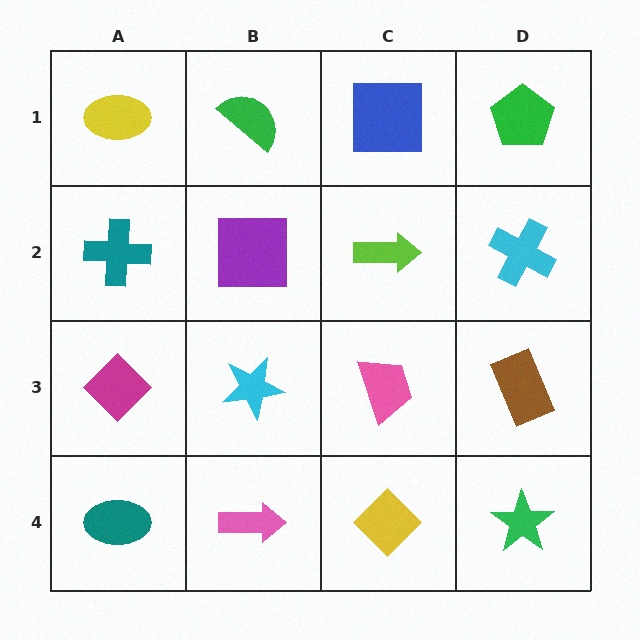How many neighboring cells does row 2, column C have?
4.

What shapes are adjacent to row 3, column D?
A cyan cross (row 2, column D), a green star (row 4, column D), a pink trapezoid (row 3, column C).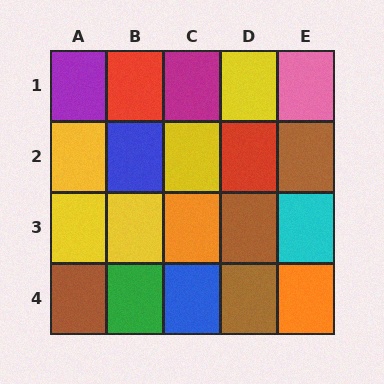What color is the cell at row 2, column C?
Yellow.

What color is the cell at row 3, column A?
Yellow.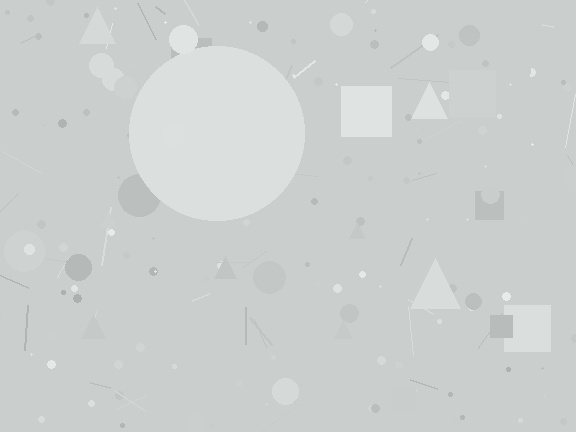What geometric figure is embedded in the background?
A circle is embedded in the background.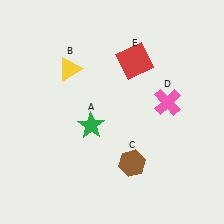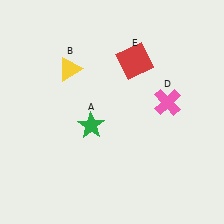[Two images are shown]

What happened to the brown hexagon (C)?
The brown hexagon (C) was removed in Image 2. It was in the bottom-right area of Image 1.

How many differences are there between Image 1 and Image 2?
There is 1 difference between the two images.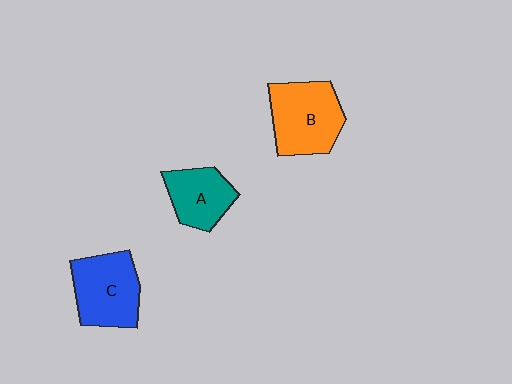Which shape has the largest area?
Shape B (orange).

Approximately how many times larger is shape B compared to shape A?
Approximately 1.4 times.